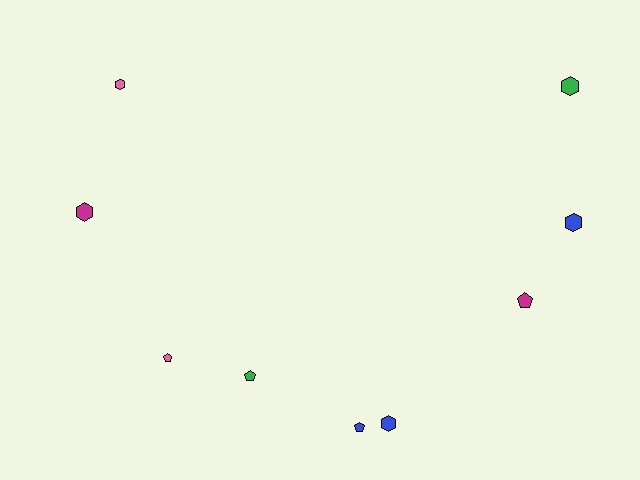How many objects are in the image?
There are 9 objects.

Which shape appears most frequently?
Hexagon, with 5 objects.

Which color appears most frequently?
Blue, with 3 objects.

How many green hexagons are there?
There is 1 green hexagon.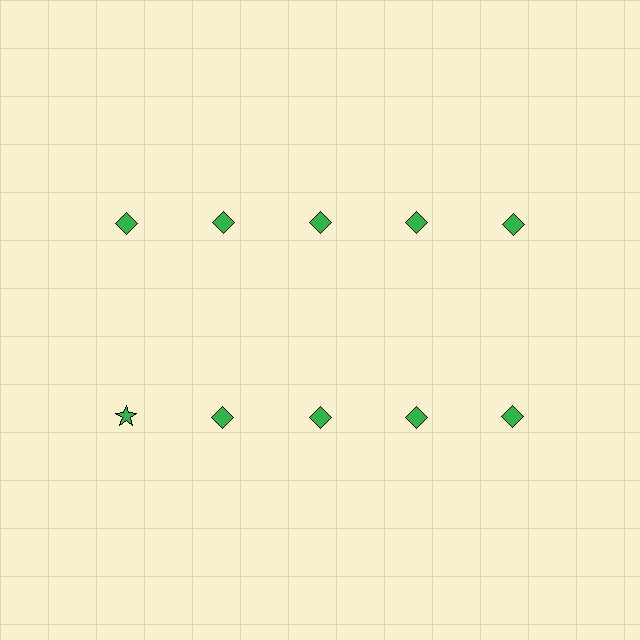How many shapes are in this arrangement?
There are 10 shapes arranged in a grid pattern.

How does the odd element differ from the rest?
It has a different shape: star instead of diamond.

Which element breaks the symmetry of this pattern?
The green star in the second row, leftmost column breaks the symmetry. All other shapes are green diamonds.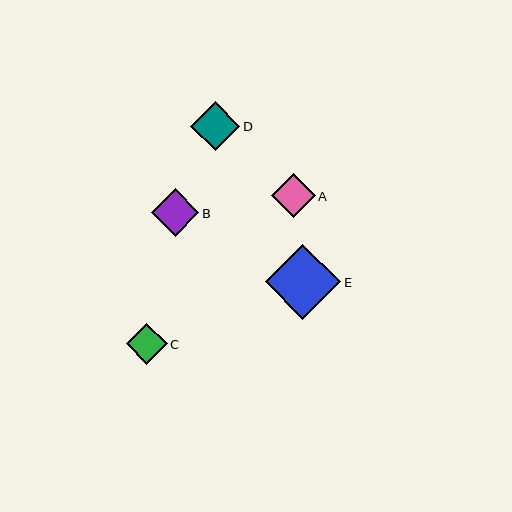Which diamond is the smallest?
Diamond C is the smallest with a size of approximately 41 pixels.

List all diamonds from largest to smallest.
From largest to smallest: E, D, B, A, C.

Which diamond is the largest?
Diamond E is the largest with a size of approximately 76 pixels.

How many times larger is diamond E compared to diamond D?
Diamond E is approximately 1.5 times the size of diamond D.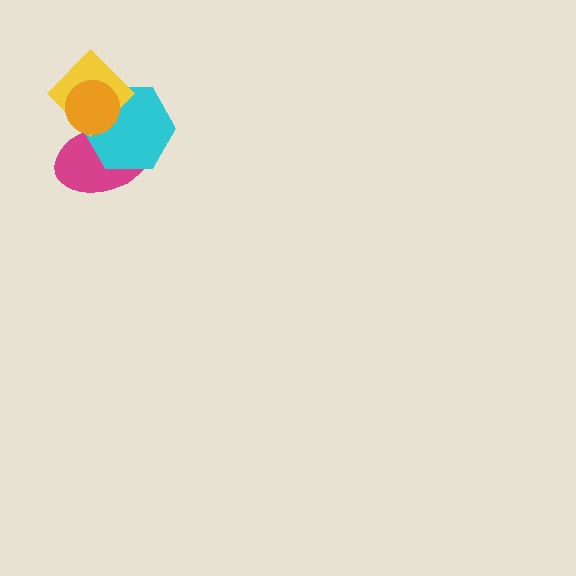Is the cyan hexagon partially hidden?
Yes, it is partially covered by another shape.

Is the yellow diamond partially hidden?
Yes, it is partially covered by another shape.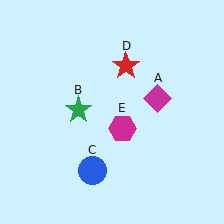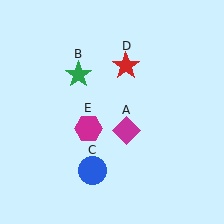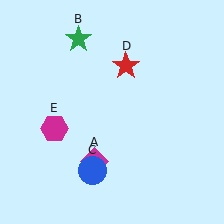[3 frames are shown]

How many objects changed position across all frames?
3 objects changed position: magenta diamond (object A), green star (object B), magenta hexagon (object E).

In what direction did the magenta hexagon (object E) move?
The magenta hexagon (object E) moved left.